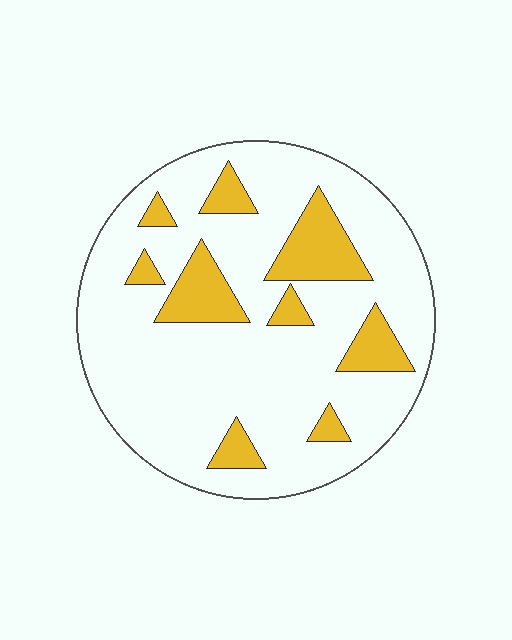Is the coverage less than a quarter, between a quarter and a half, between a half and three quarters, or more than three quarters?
Less than a quarter.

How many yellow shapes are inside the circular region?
9.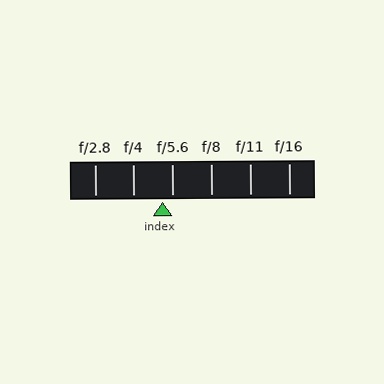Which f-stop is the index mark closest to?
The index mark is closest to f/5.6.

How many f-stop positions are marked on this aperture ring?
There are 6 f-stop positions marked.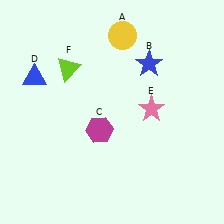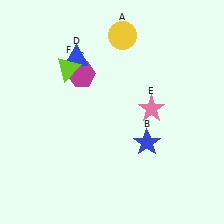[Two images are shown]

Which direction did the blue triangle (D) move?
The blue triangle (D) moved right.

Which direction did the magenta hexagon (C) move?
The magenta hexagon (C) moved up.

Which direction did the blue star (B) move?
The blue star (B) moved down.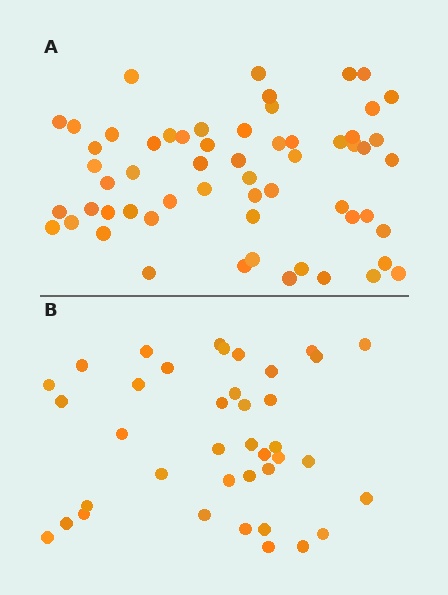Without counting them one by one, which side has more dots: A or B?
Region A (the top region) has more dots.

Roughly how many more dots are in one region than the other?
Region A has approximately 20 more dots than region B.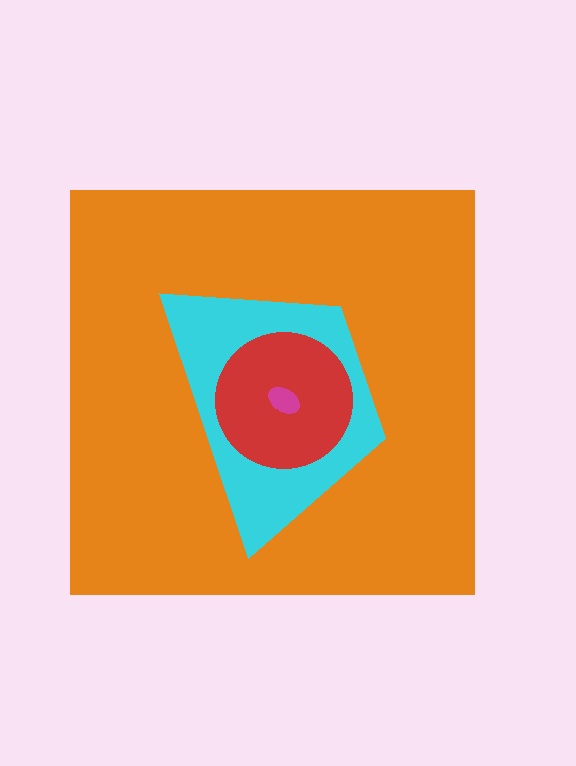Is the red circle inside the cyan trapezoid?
Yes.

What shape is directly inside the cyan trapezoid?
The red circle.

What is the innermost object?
The magenta ellipse.